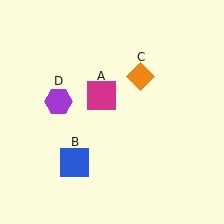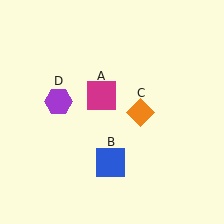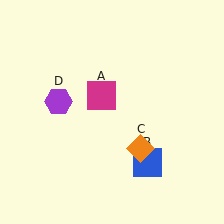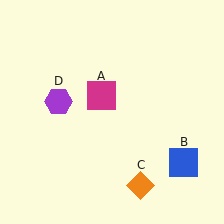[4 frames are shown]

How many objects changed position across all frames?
2 objects changed position: blue square (object B), orange diamond (object C).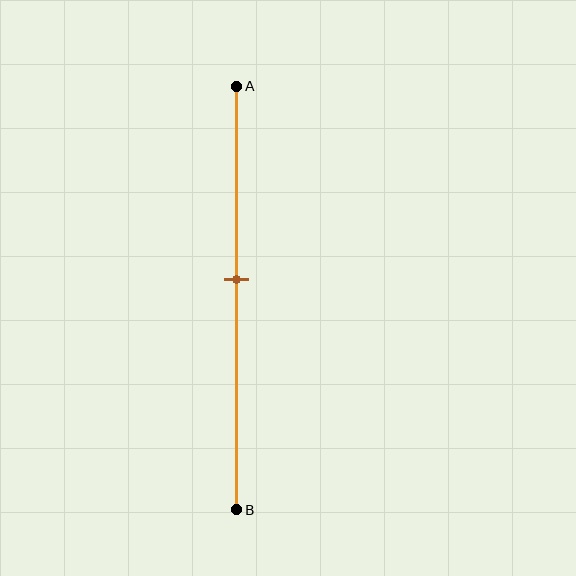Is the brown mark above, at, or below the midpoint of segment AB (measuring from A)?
The brown mark is above the midpoint of segment AB.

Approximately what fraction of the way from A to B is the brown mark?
The brown mark is approximately 45% of the way from A to B.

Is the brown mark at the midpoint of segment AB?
No, the mark is at about 45% from A, not at the 50% midpoint.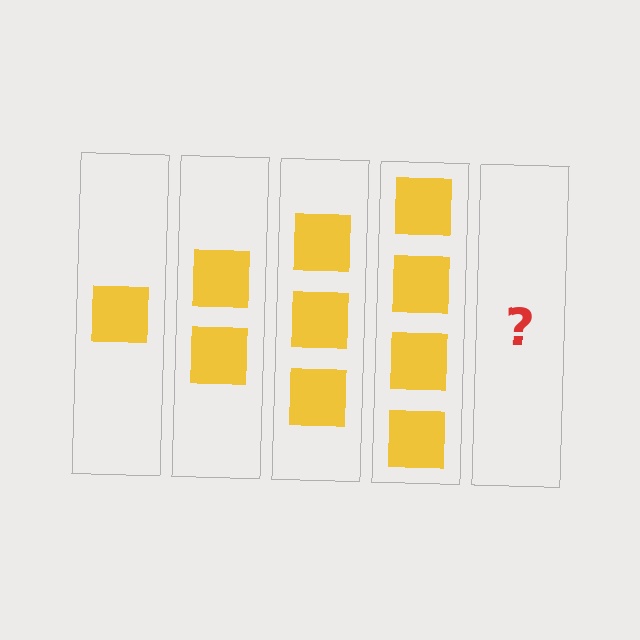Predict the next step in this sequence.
The next step is 5 squares.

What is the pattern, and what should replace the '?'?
The pattern is that each step adds one more square. The '?' should be 5 squares.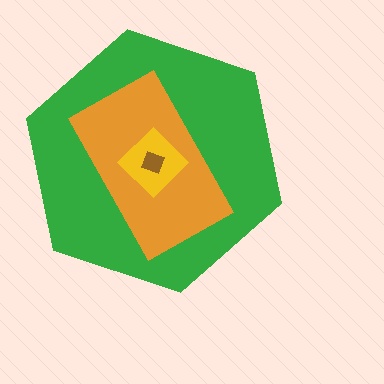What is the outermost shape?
The green hexagon.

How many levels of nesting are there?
4.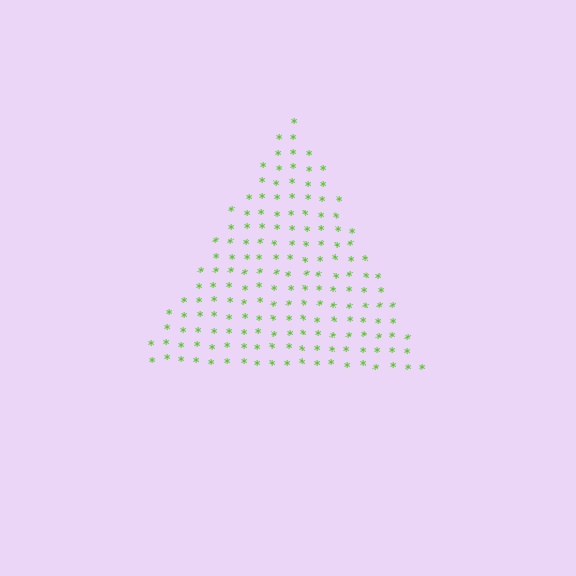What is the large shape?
The large shape is a triangle.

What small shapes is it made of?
It is made of small asterisks.